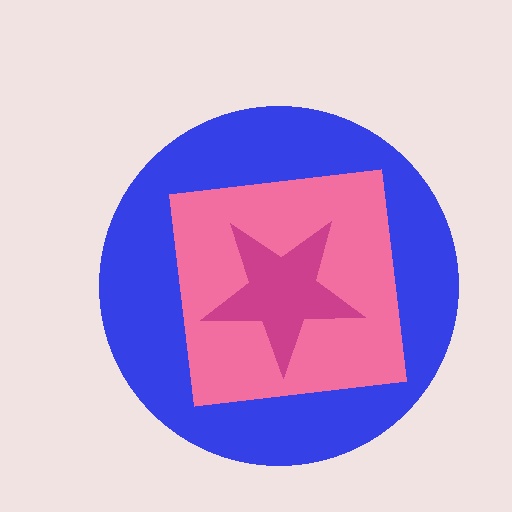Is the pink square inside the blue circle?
Yes.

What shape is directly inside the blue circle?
The pink square.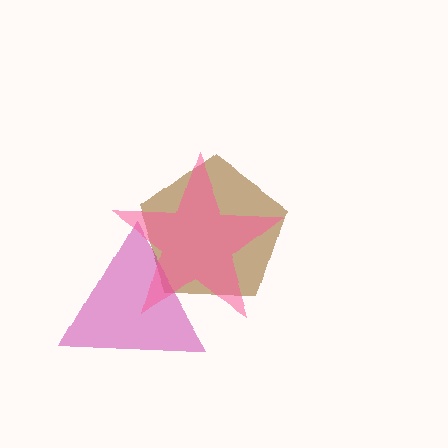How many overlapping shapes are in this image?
There are 3 overlapping shapes in the image.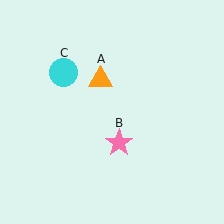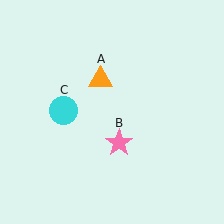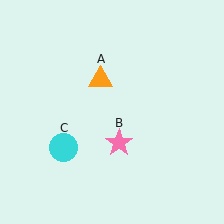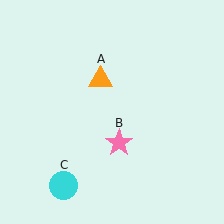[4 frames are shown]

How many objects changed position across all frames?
1 object changed position: cyan circle (object C).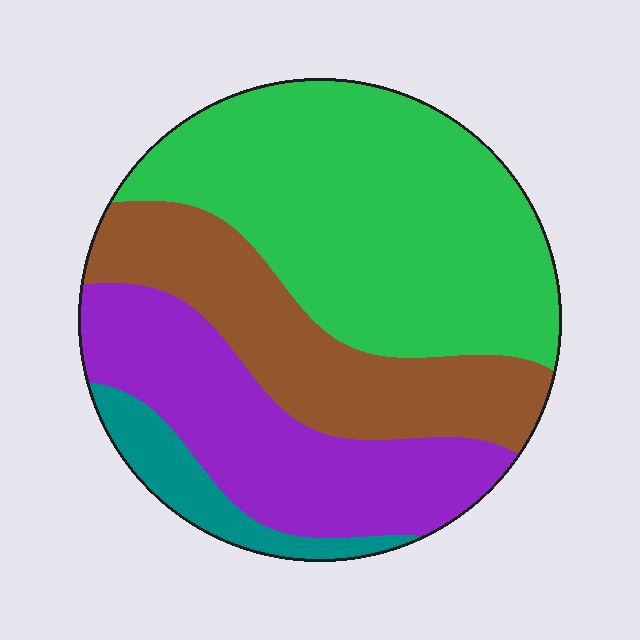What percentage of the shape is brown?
Brown takes up less than a quarter of the shape.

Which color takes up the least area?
Teal, at roughly 10%.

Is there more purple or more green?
Green.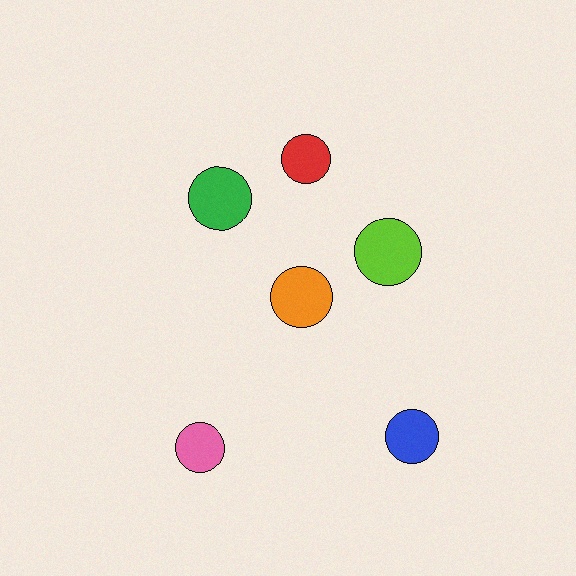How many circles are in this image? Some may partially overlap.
There are 6 circles.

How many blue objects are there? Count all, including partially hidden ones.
There is 1 blue object.